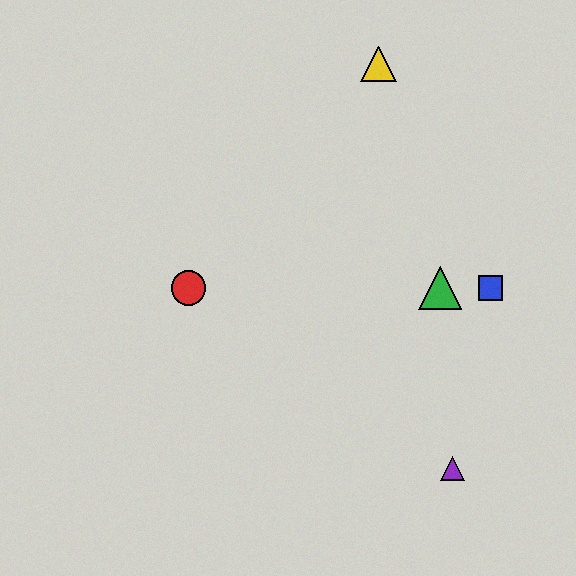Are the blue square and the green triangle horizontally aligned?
Yes, both are at y≈288.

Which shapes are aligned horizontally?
The red circle, the blue square, the green triangle are aligned horizontally.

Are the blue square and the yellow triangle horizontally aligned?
No, the blue square is at y≈288 and the yellow triangle is at y≈64.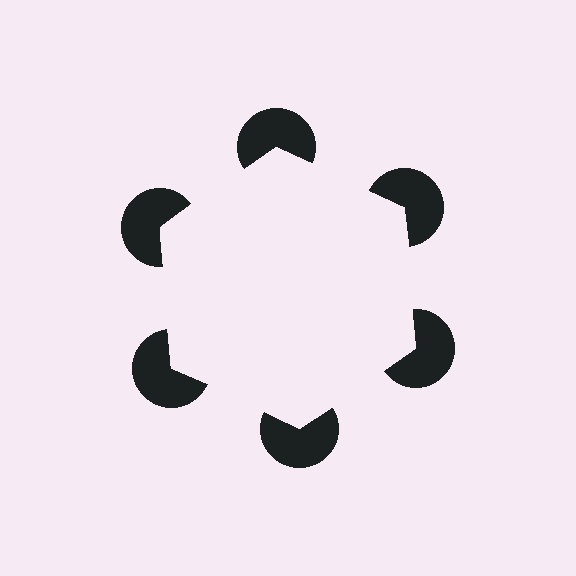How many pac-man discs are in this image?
There are 6 — one at each vertex of the illusory hexagon.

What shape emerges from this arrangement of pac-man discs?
An illusory hexagon — its edges are inferred from the aligned wedge cuts in the pac-man discs, not physically drawn.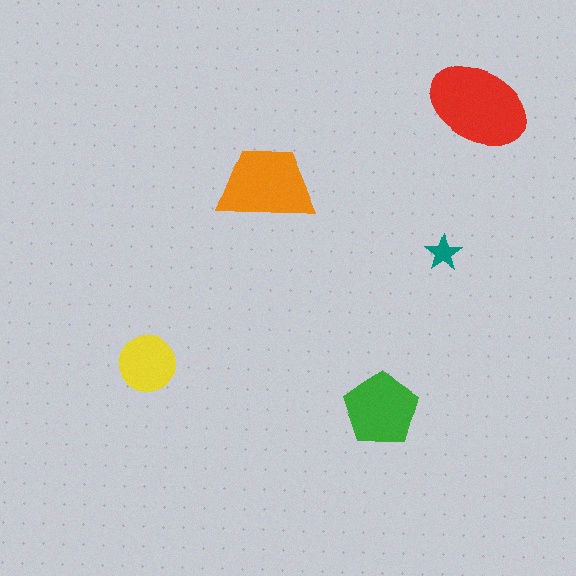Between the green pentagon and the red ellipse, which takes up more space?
The red ellipse.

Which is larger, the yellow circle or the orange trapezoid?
The orange trapezoid.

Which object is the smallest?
The teal star.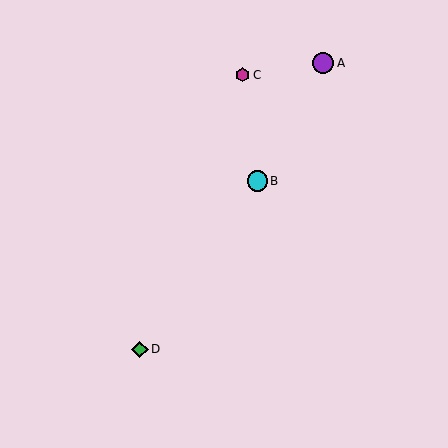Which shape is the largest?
The purple circle (labeled A) is the largest.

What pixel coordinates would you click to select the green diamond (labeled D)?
Click at (140, 349) to select the green diamond D.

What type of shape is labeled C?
Shape C is a magenta hexagon.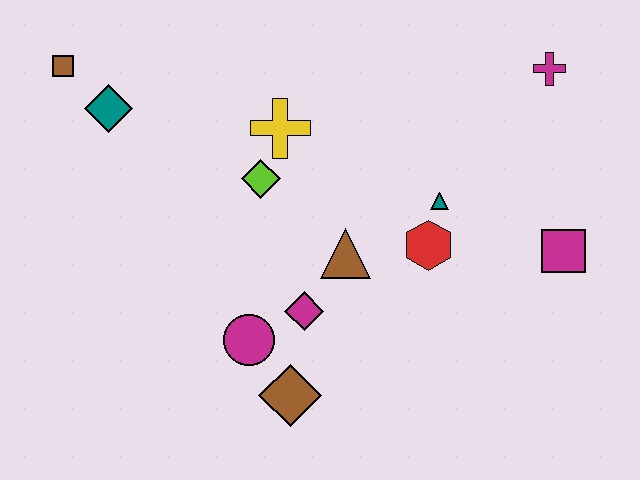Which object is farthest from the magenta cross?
The brown square is farthest from the magenta cross.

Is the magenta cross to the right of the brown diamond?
Yes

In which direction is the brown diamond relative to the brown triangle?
The brown diamond is below the brown triangle.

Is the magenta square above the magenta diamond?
Yes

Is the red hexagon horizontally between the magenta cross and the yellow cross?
Yes